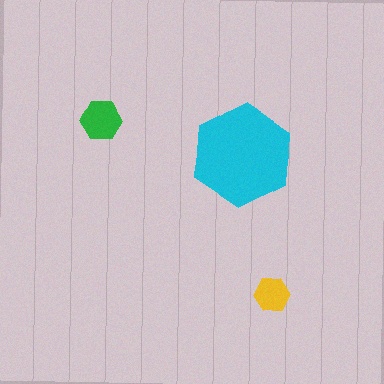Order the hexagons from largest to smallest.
the cyan one, the green one, the yellow one.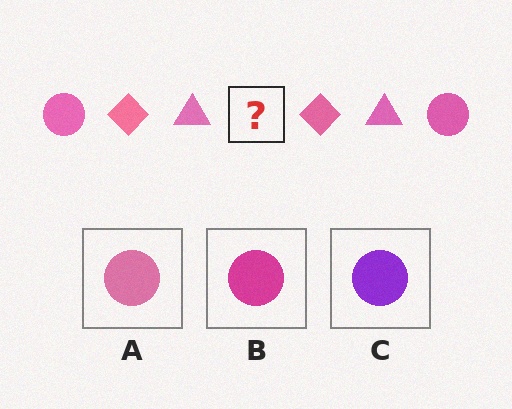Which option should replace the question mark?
Option A.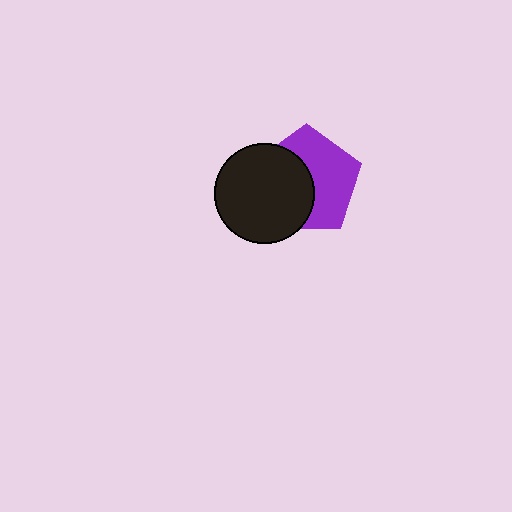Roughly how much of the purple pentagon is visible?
About half of it is visible (roughly 53%).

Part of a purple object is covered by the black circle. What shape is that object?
It is a pentagon.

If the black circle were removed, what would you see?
You would see the complete purple pentagon.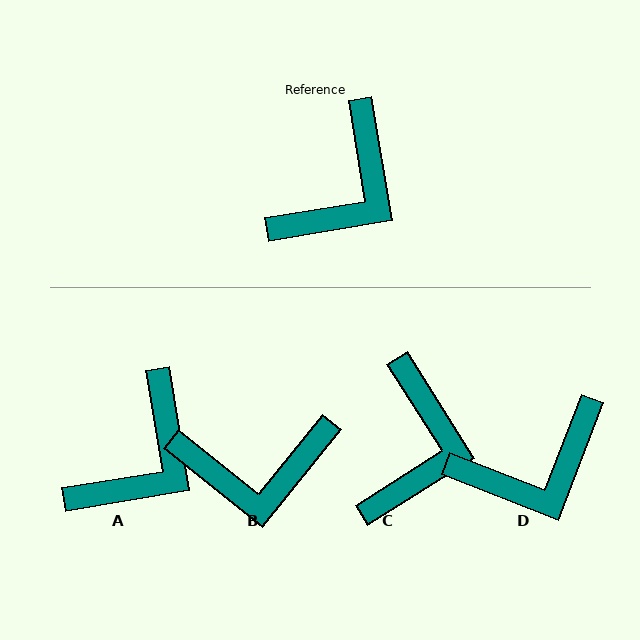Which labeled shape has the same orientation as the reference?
A.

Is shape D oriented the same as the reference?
No, it is off by about 30 degrees.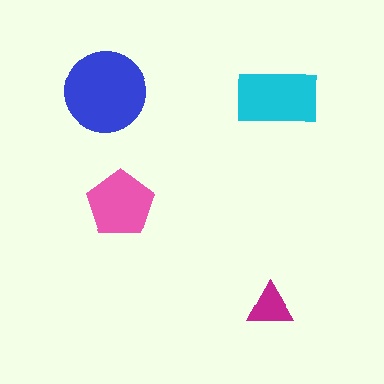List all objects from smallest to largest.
The magenta triangle, the pink pentagon, the cyan rectangle, the blue circle.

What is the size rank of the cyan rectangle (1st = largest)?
2nd.